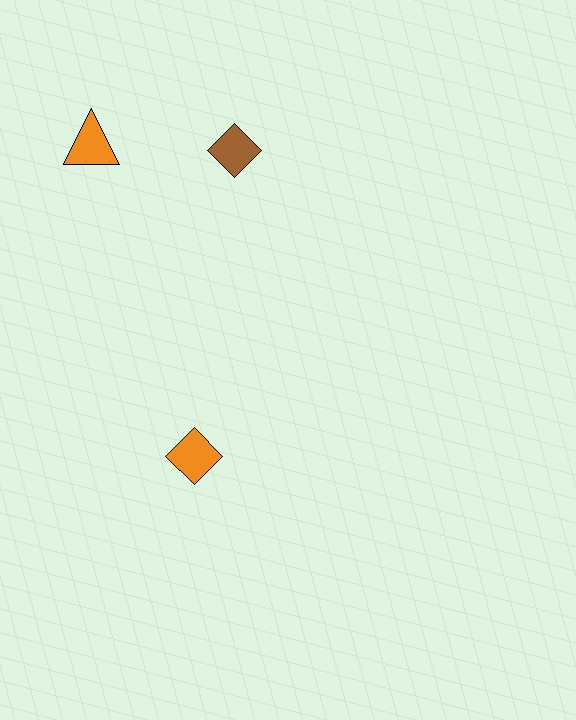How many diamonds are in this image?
There are 2 diamonds.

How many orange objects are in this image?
There are 2 orange objects.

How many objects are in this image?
There are 3 objects.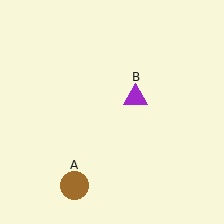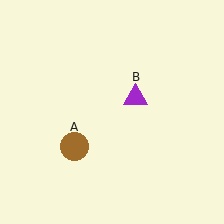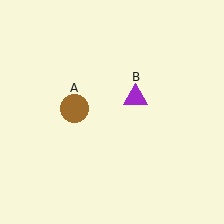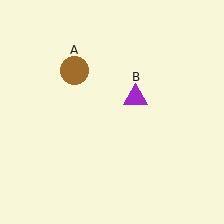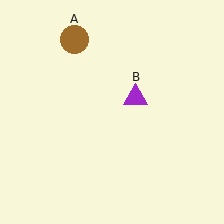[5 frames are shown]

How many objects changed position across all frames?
1 object changed position: brown circle (object A).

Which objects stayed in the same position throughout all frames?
Purple triangle (object B) remained stationary.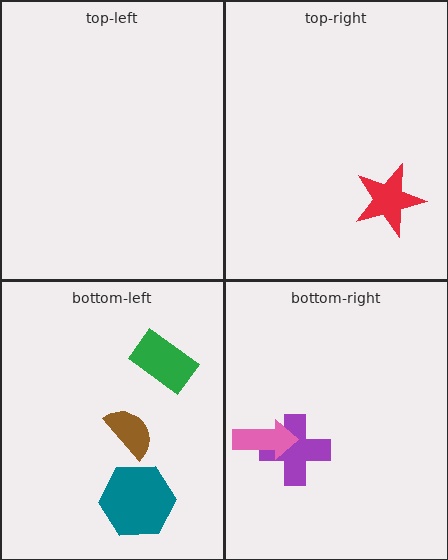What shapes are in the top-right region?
The red star.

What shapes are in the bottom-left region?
The brown semicircle, the green rectangle, the teal hexagon.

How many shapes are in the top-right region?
1.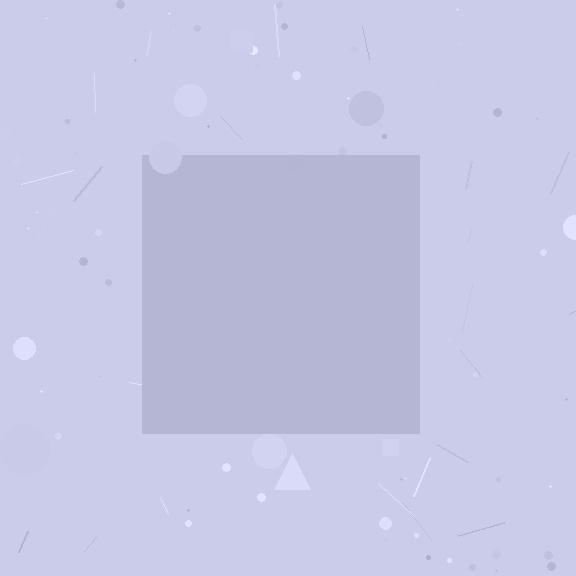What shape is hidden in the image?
A square is hidden in the image.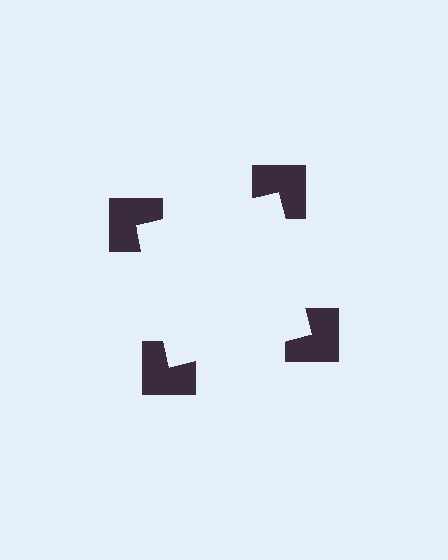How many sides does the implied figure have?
4 sides.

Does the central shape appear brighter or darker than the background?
It typically appears slightly brighter than the background, even though no actual brightness change is drawn.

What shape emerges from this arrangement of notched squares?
An illusory square — its edges are inferred from the aligned wedge cuts in the notched squares, not physically drawn.